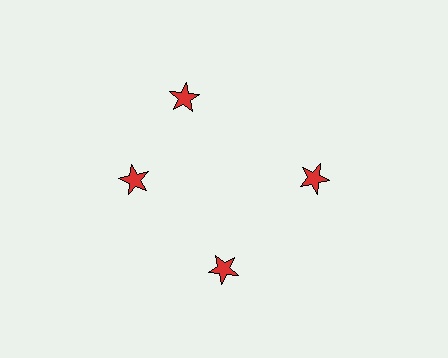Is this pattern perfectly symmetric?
No. The 4 red stars are arranged in a ring, but one element near the 12 o'clock position is rotated out of alignment along the ring, breaking the 4-fold rotational symmetry.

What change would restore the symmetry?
The symmetry would be restored by rotating it back into even spacing with its neighbors so that all 4 stars sit at equal angles and equal distance from the center.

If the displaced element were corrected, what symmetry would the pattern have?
It would have 4-fold rotational symmetry — the pattern would map onto itself every 90 degrees.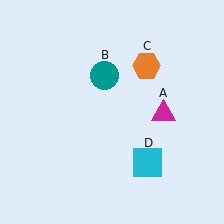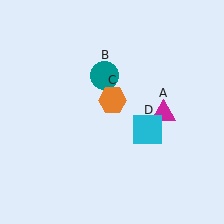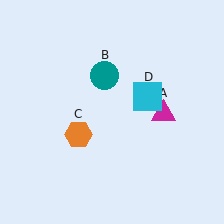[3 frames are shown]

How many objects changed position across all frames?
2 objects changed position: orange hexagon (object C), cyan square (object D).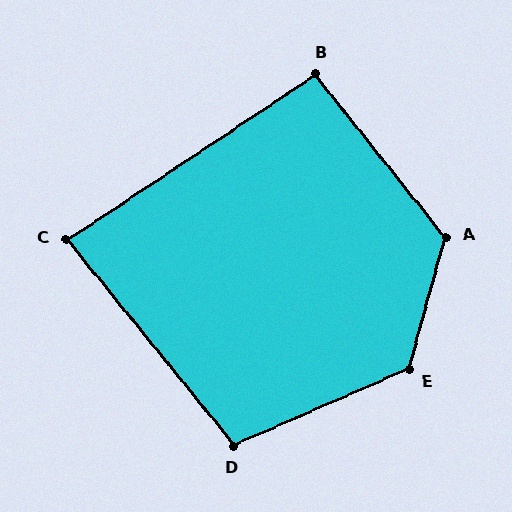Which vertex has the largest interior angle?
E, at approximately 129 degrees.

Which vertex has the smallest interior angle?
C, at approximately 84 degrees.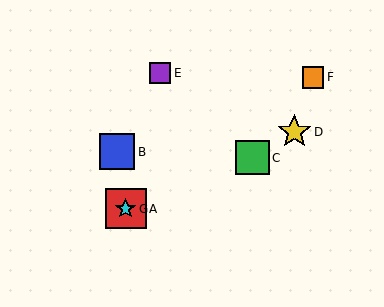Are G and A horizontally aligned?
Yes, both are at y≈209.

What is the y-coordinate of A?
Object A is at y≈209.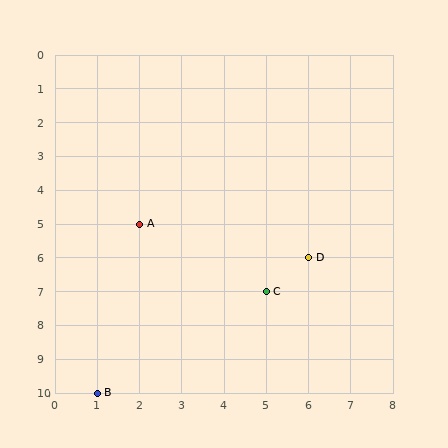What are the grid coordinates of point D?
Point D is at grid coordinates (6, 6).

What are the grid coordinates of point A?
Point A is at grid coordinates (2, 5).